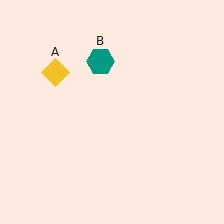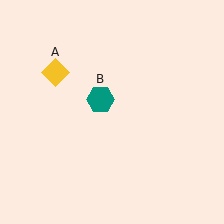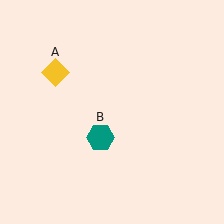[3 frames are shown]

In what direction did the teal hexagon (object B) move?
The teal hexagon (object B) moved down.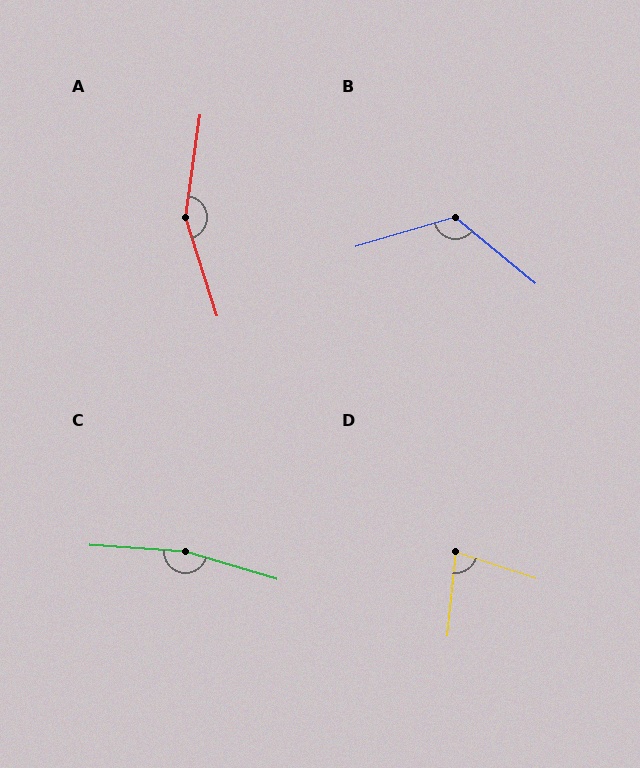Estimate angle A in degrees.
Approximately 154 degrees.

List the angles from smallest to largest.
D (78°), B (124°), A (154°), C (167°).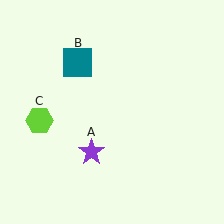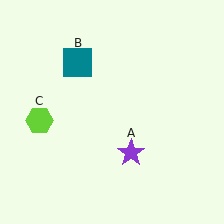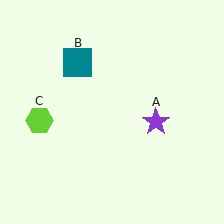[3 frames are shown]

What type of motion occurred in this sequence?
The purple star (object A) rotated counterclockwise around the center of the scene.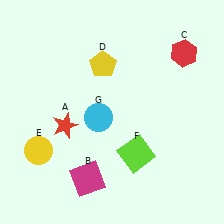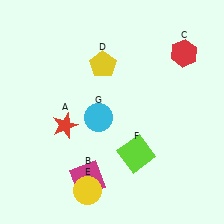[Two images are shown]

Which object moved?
The yellow circle (E) moved right.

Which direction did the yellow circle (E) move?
The yellow circle (E) moved right.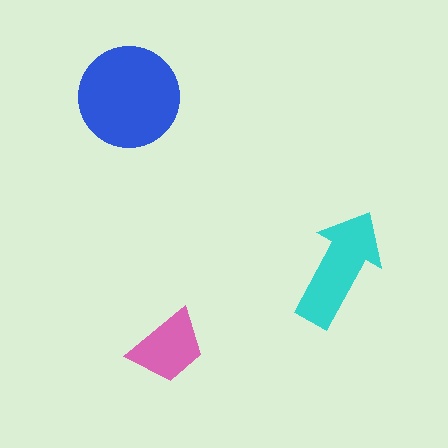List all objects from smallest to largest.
The pink trapezoid, the cyan arrow, the blue circle.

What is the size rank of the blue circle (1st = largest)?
1st.